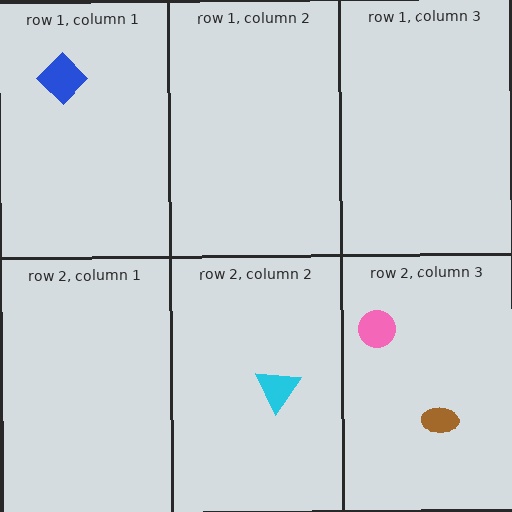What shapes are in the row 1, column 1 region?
The blue diamond.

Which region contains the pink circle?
The row 2, column 3 region.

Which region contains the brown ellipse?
The row 2, column 3 region.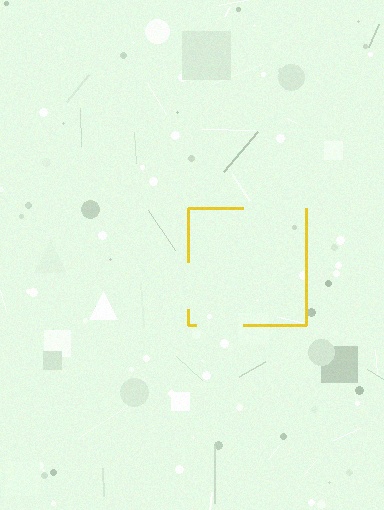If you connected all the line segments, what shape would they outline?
They would outline a square.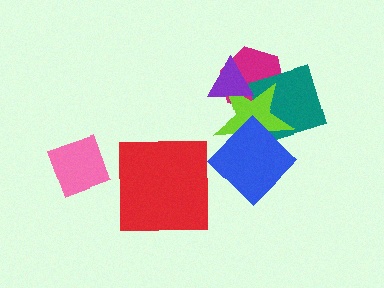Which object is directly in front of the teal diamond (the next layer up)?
The lime star is directly in front of the teal diamond.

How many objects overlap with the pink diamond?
0 objects overlap with the pink diamond.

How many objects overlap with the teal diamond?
4 objects overlap with the teal diamond.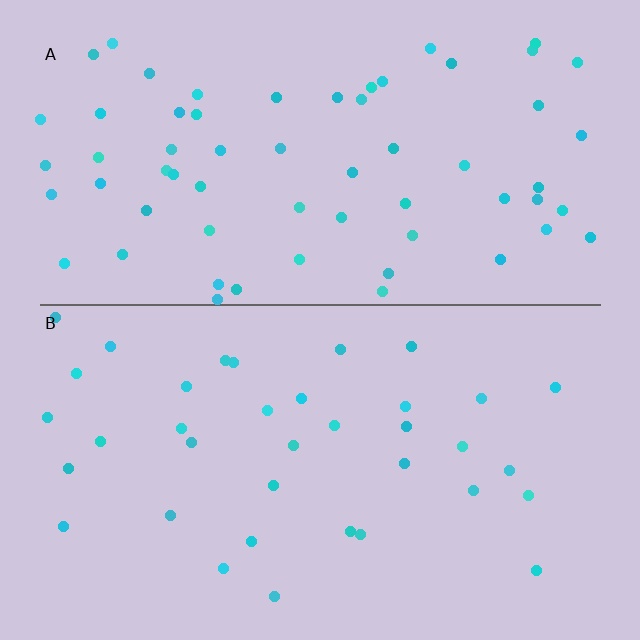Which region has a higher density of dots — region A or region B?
A (the top).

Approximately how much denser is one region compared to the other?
Approximately 1.7× — region A over region B.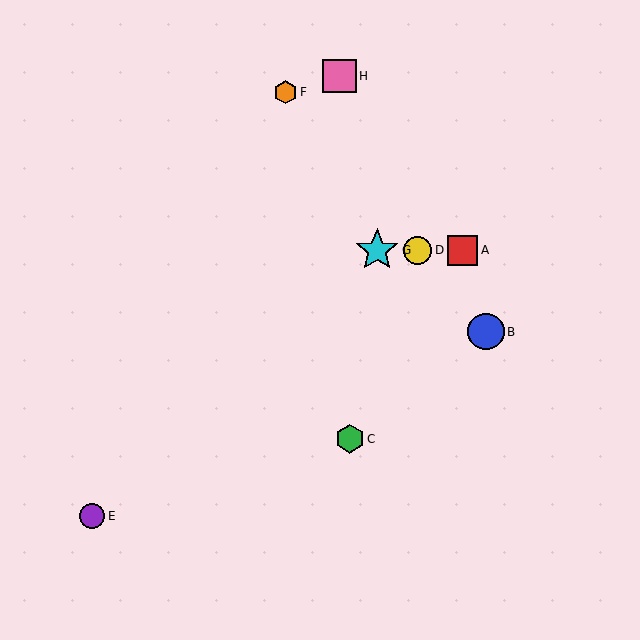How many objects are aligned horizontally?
3 objects (A, D, G) are aligned horizontally.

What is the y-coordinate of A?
Object A is at y≈250.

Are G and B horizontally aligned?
No, G is at y≈250 and B is at y≈332.